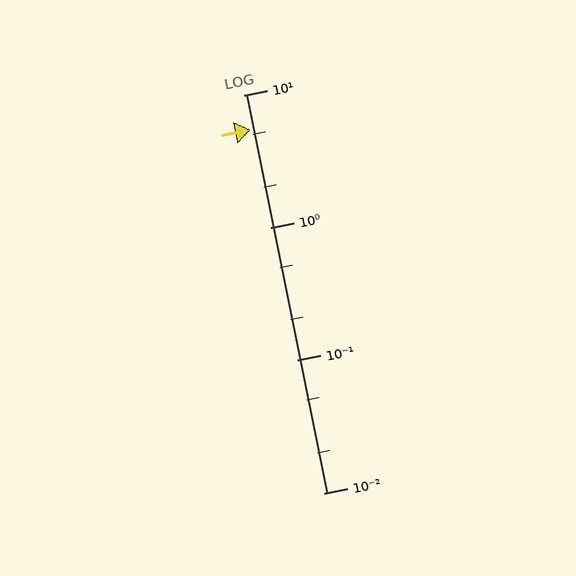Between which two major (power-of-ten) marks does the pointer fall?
The pointer is between 1 and 10.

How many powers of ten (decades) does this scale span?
The scale spans 3 decades, from 0.01 to 10.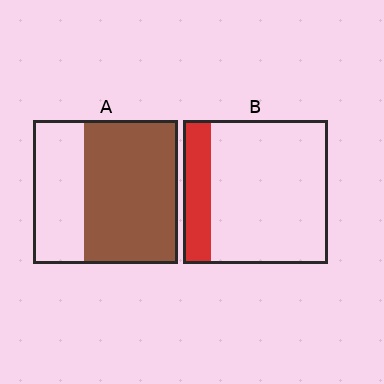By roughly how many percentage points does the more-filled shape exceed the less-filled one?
By roughly 45 percentage points (A over B).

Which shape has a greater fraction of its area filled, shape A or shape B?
Shape A.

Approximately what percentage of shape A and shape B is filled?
A is approximately 65% and B is approximately 20%.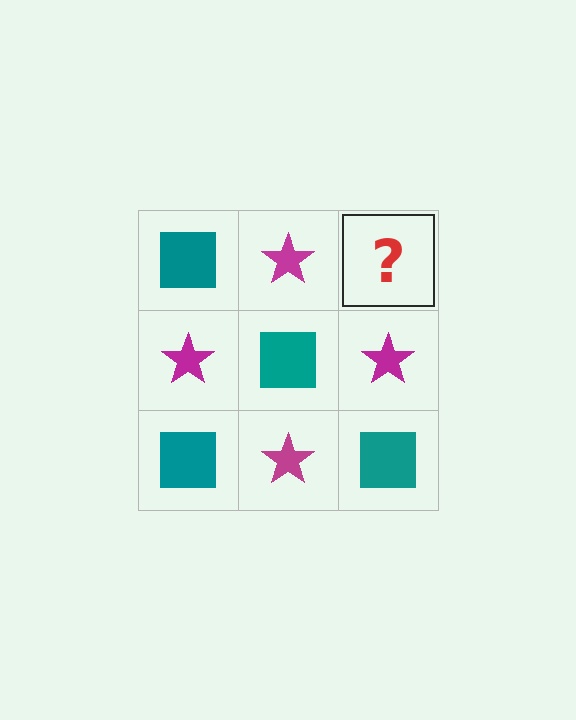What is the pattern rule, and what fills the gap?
The rule is that it alternates teal square and magenta star in a checkerboard pattern. The gap should be filled with a teal square.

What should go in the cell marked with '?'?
The missing cell should contain a teal square.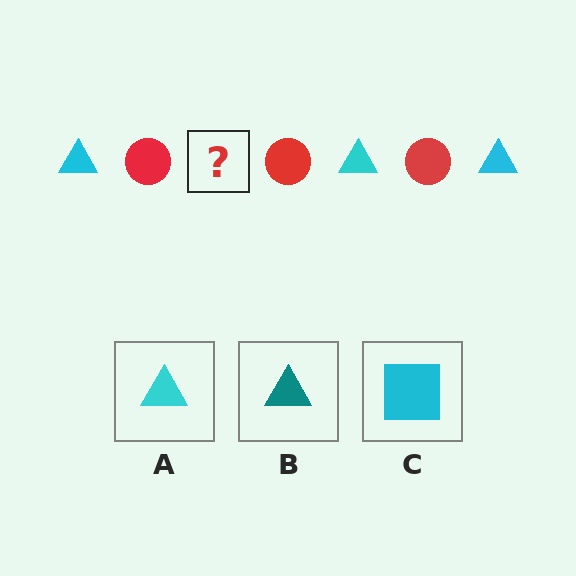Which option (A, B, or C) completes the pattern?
A.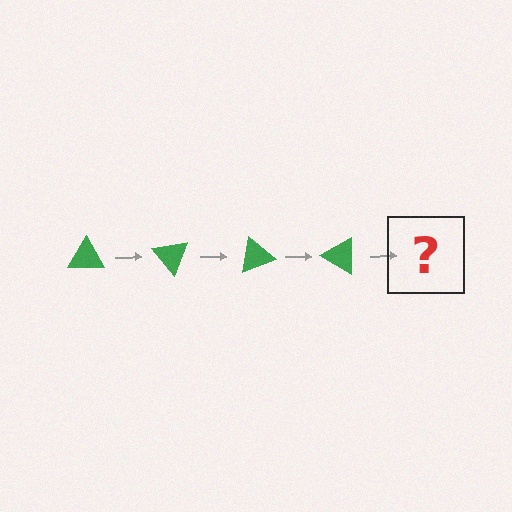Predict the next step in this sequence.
The next step is a green triangle rotated 200 degrees.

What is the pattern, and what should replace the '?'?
The pattern is that the triangle rotates 50 degrees each step. The '?' should be a green triangle rotated 200 degrees.